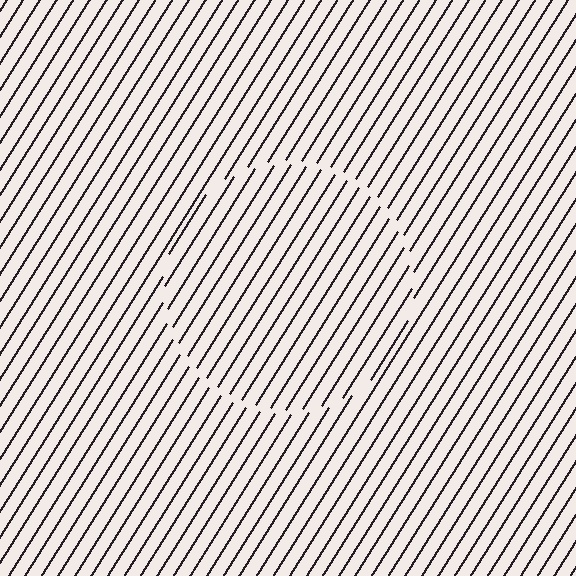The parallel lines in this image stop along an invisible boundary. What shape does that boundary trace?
An illusory circle. The interior of the shape contains the same grating, shifted by half a period — the contour is defined by the phase discontinuity where line-ends from the inner and outer gratings abut.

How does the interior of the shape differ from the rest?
The interior of the shape contains the same grating, shifted by half a period — the contour is defined by the phase discontinuity where line-ends from the inner and outer gratings abut.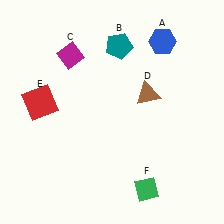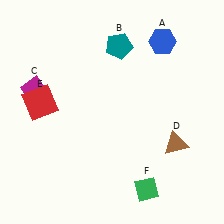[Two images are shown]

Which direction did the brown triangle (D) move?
The brown triangle (D) moved down.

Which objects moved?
The objects that moved are: the magenta diamond (C), the brown triangle (D).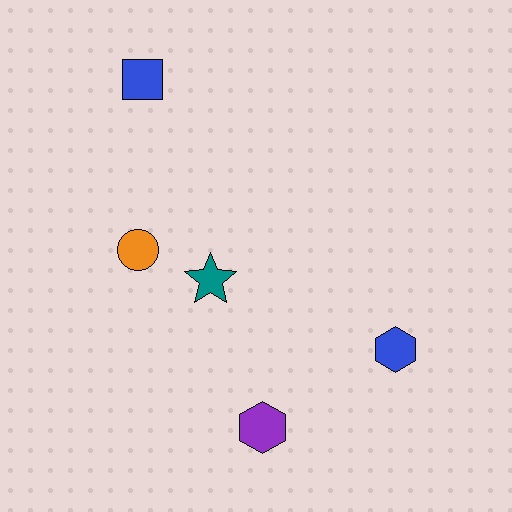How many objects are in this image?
There are 5 objects.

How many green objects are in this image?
There are no green objects.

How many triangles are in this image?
There are no triangles.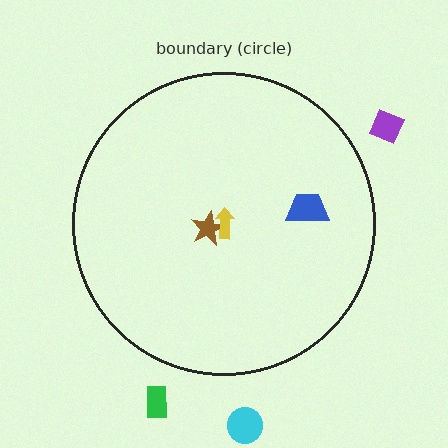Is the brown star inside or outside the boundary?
Inside.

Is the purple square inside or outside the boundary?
Outside.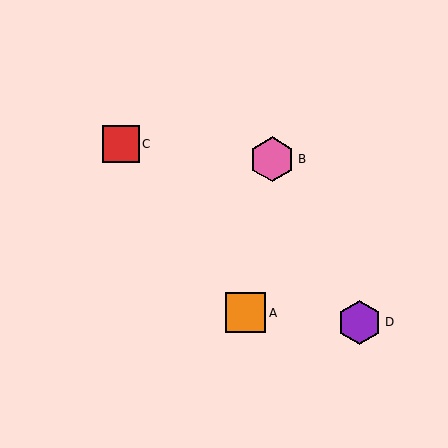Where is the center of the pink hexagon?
The center of the pink hexagon is at (272, 159).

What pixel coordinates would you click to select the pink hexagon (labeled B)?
Click at (272, 159) to select the pink hexagon B.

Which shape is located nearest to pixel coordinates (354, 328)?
The purple hexagon (labeled D) at (360, 322) is nearest to that location.